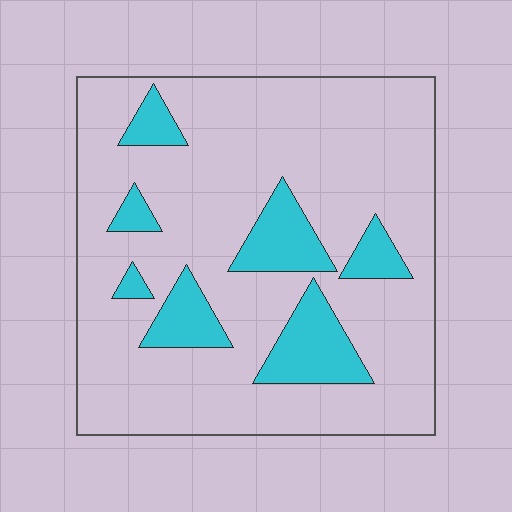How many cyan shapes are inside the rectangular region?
7.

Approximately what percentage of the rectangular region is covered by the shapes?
Approximately 20%.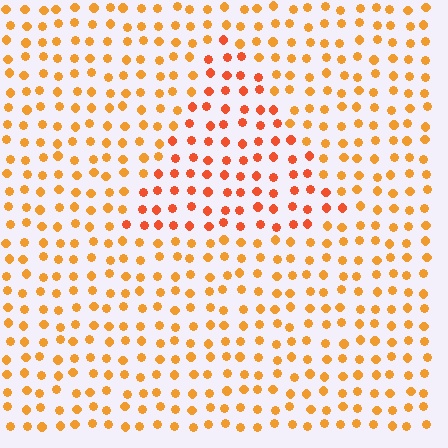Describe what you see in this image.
The image is filled with small orange elements in a uniform arrangement. A triangle-shaped region is visible where the elements are tinted to a slightly different hue, forming a subtle color boundary.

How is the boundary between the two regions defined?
The boundary is defined purely by a slight shift in hue (about 23 degrees). Spacing, size, and orientation are identical on both sides.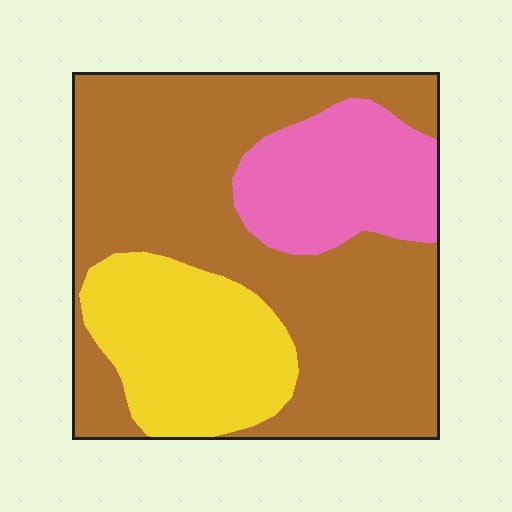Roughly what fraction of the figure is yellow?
Yellow covers 22% of the figure.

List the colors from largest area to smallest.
From largest to smallest: brown, yellow, pink.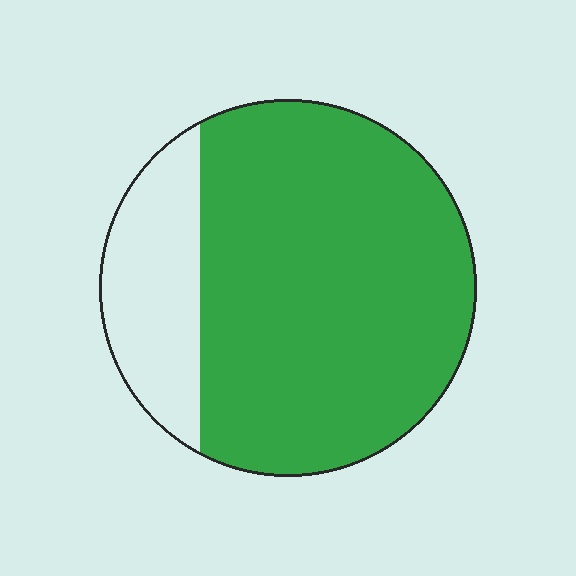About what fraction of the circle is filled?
About four fifths (4/5).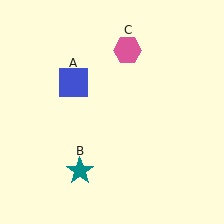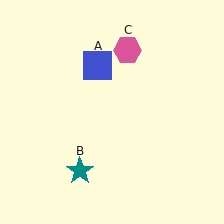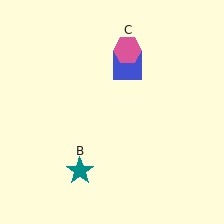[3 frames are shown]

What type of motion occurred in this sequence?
The blue square (object A) rotated clockwise around the center of the scene.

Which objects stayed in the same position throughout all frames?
Teal star (object B) and pink hexagon (object C) remained stationary.